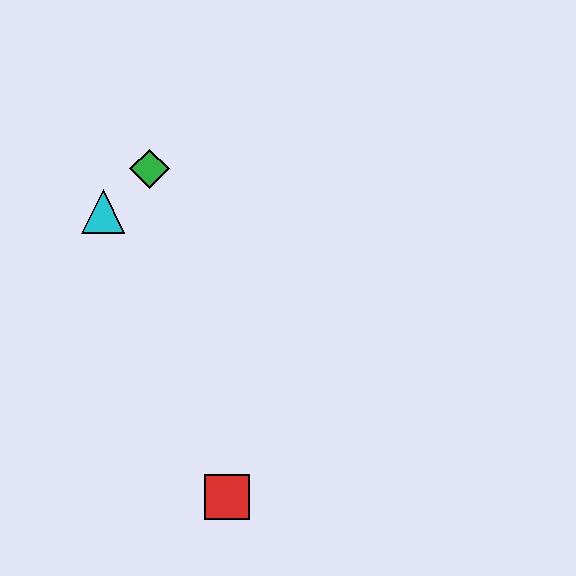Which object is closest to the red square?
The cyan triangle is closest to the red square.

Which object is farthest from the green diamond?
The red square is farthest from the green diamond.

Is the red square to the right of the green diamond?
Yes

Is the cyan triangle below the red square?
No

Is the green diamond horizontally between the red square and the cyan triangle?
Yes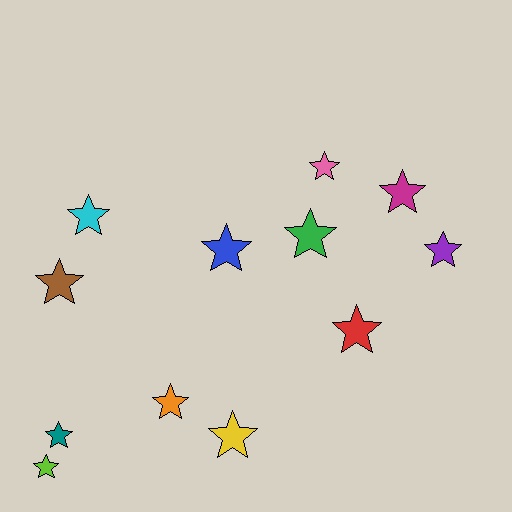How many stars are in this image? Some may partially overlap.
There are 12 stars.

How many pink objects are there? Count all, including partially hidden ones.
There is 1 pink object.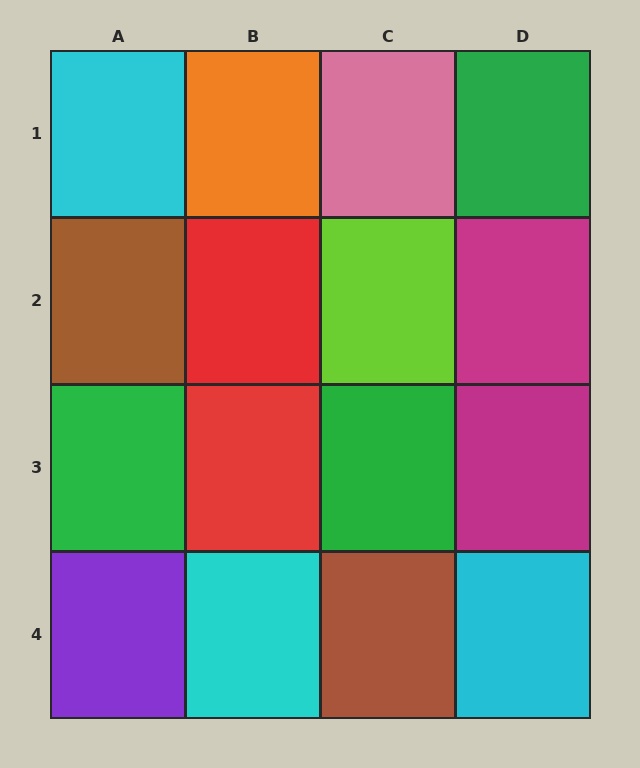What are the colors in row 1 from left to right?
Cyan, orange, pink, green.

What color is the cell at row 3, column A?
Green.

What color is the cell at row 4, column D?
Cyan.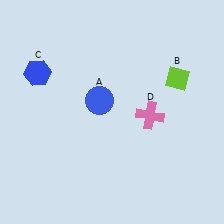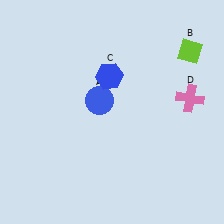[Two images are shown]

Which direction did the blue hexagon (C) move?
The blue hexagon (C) moved right.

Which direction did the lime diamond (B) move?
The lime diamond (B) moved up.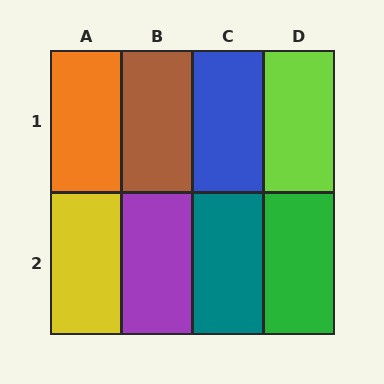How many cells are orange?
1 cell is orange.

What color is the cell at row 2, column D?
Green.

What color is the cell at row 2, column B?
Purple.